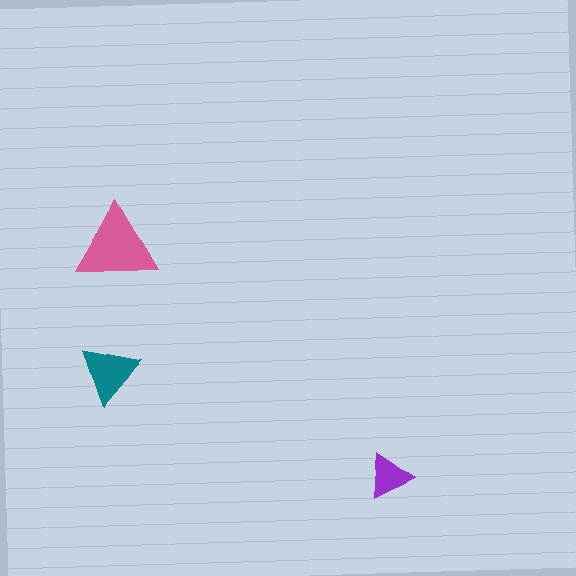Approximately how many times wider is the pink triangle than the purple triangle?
About 2 times wider.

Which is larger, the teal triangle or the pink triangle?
The pink one.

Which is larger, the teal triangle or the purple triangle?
The teal one.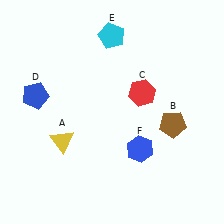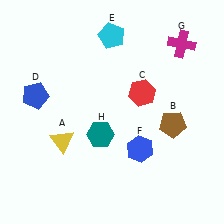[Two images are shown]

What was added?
A magenta cross (G), a teal hexagon (H) were added in Image 2.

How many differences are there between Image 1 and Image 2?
There are 2 differences between the two images.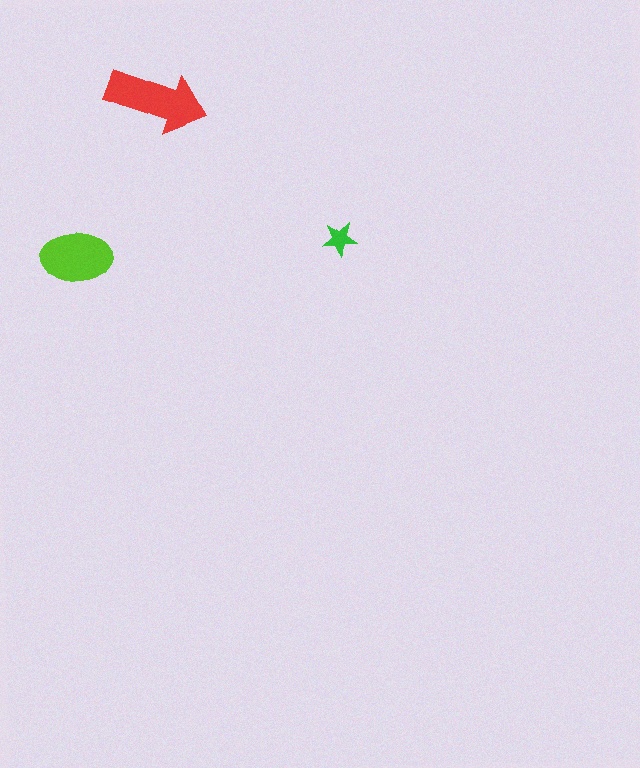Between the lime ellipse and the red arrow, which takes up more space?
The red arrow.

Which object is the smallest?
The green star.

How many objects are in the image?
There are 3 objects in the image.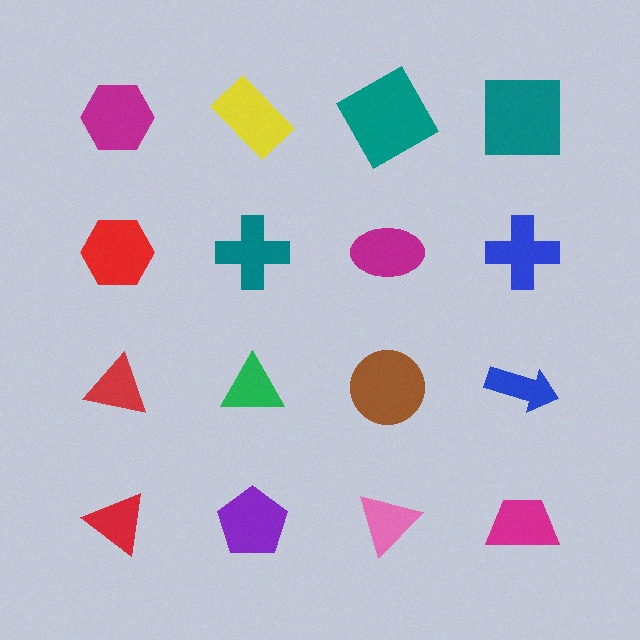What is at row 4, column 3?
A pink triangle.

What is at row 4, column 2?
A purple pentagon.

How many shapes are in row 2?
4 shapes.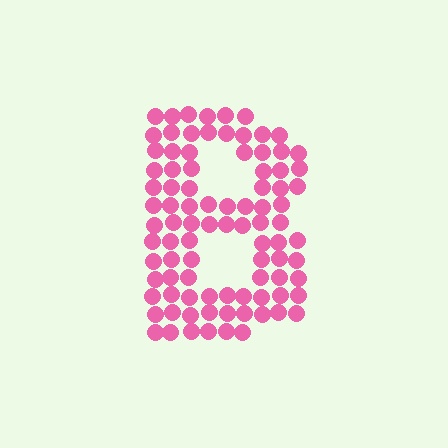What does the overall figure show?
The overall figure shows the letter B.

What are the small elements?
The small elements are circles.